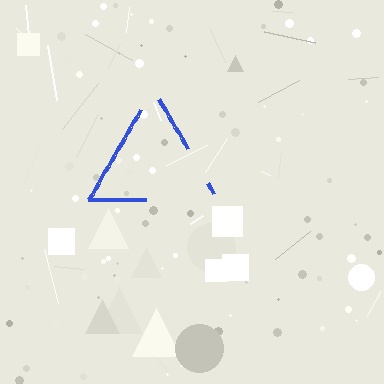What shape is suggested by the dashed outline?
The dashed outline suggests a triangle.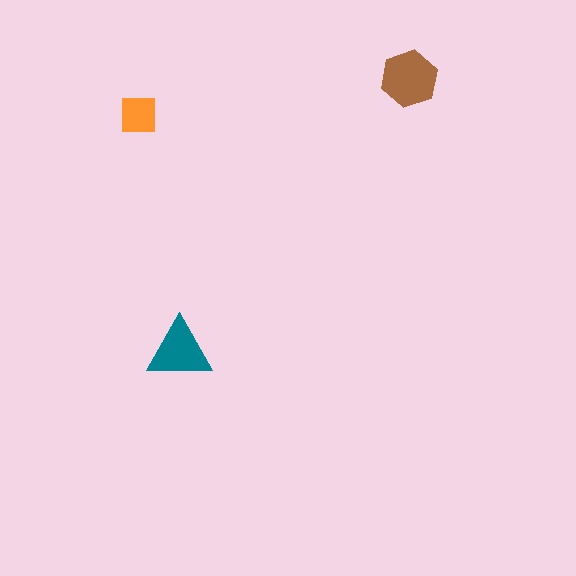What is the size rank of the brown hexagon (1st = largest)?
1st.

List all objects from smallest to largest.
The orange square, the teal triangle, the brown hexagon.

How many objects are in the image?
There are 3 objects in the image.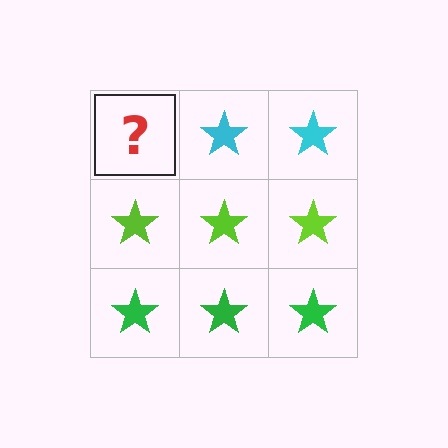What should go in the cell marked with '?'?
The missing cell should contain a cyan star.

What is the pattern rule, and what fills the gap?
The rule is that each row has a consistent color. The gap should be filled with a cyan star.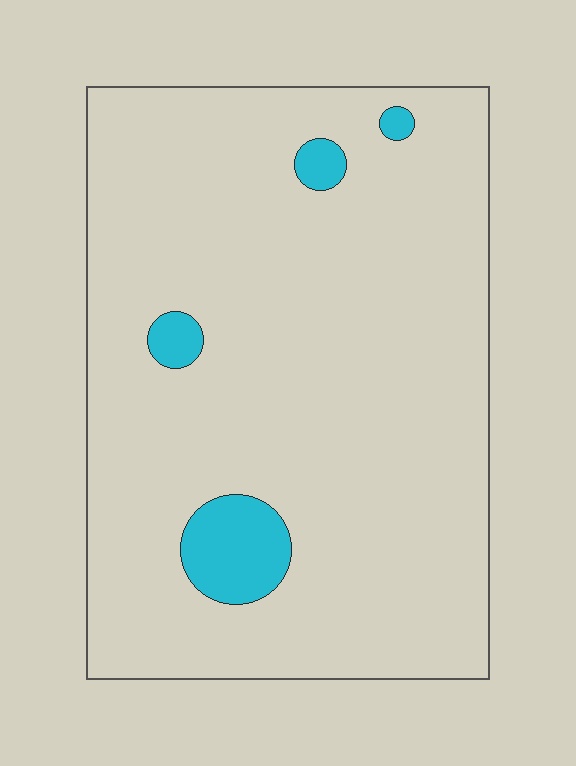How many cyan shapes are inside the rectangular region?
4.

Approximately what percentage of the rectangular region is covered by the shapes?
Approximately 5%.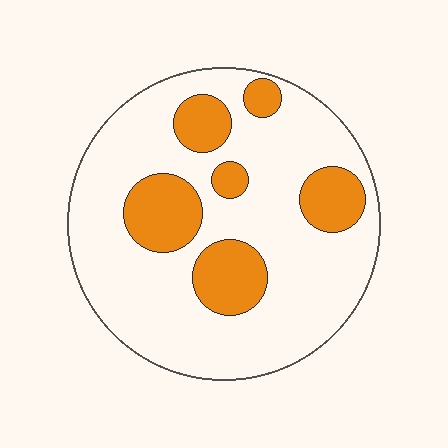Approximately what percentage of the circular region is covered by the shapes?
Approximately 25%.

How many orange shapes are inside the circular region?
6.